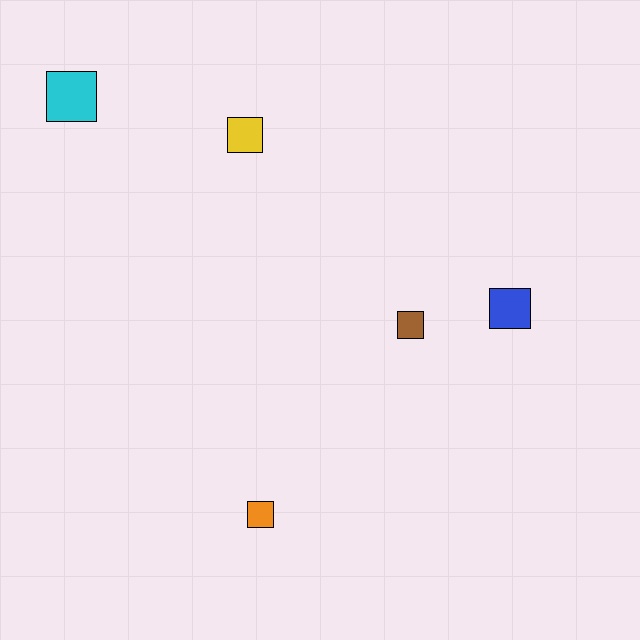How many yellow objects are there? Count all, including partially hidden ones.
There is 1 yellow object.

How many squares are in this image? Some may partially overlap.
There are 5 squares.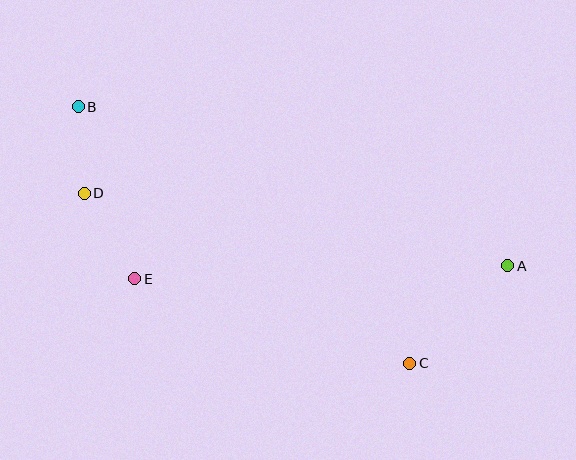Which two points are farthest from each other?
Points A and B are farthest from each other.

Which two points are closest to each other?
Points B and D are closest to each other.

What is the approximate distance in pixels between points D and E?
The distance between D and E is approximately 99 pixels.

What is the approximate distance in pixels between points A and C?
The distance between A and C is approximately 138 pixels.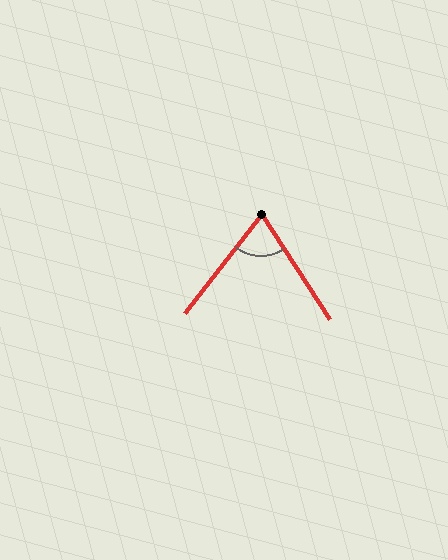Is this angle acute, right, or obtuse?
It is acute.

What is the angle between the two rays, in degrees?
Approximately 71 degrees.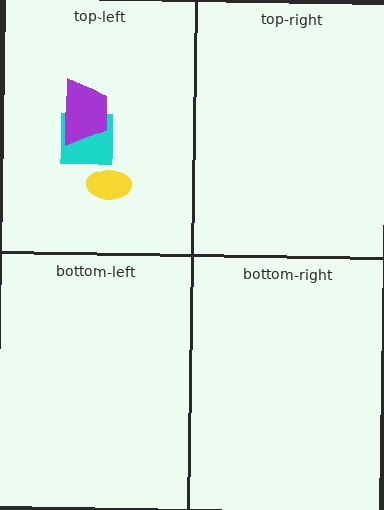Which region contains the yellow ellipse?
The top-left region.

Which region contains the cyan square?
The top-left region.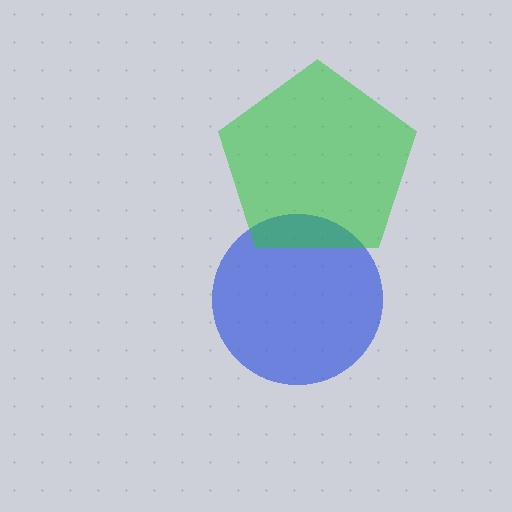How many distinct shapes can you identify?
There are 2 distinct shapes: a blue circle, a green pentagon.